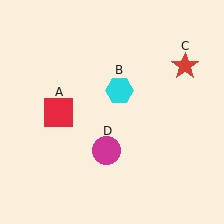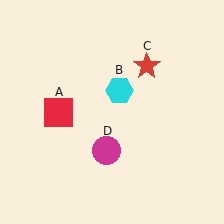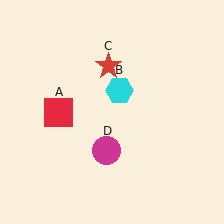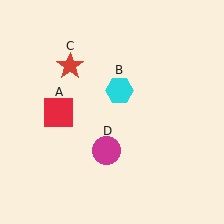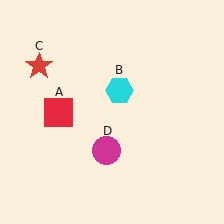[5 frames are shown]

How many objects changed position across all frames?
1 object changed position: red star (object C).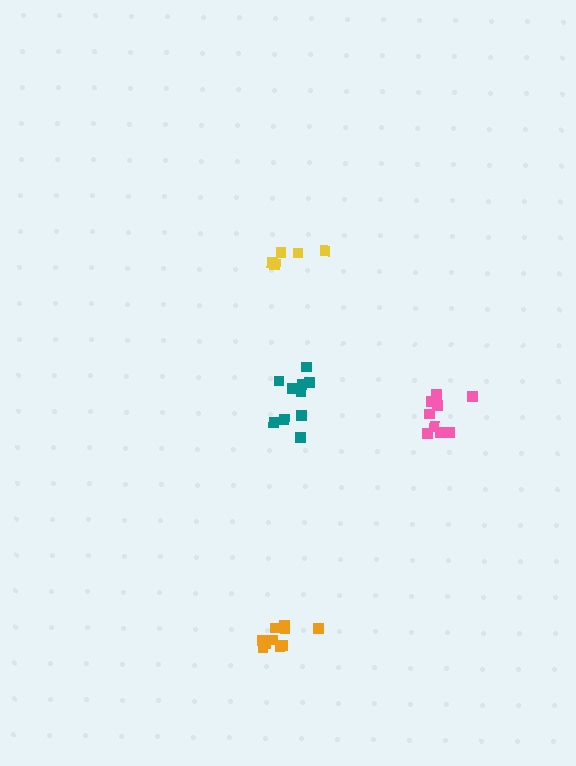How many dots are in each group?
Group 1: 9 dots, Group 2: 10 dots, Group 3: 5 dots, Group 4: 11 dots (35 total).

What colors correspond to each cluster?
The clusters are colored: pink, teal, yellow, orange.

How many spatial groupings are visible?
There are 4 spatial groupings.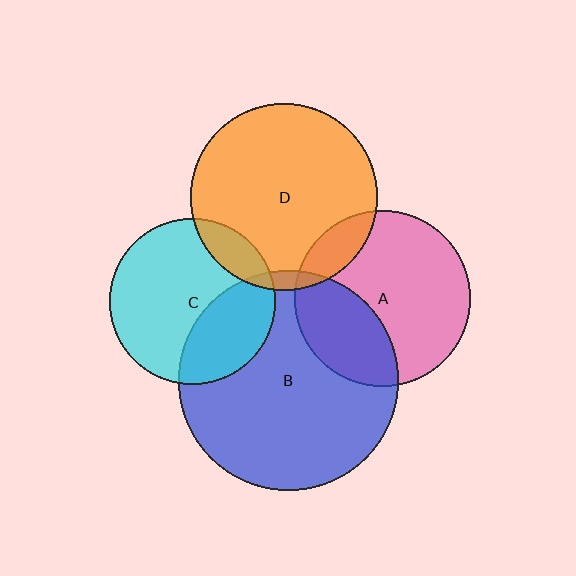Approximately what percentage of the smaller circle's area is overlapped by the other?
Approximately 30%.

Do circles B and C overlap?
Yes.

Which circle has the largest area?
Circle B (blue).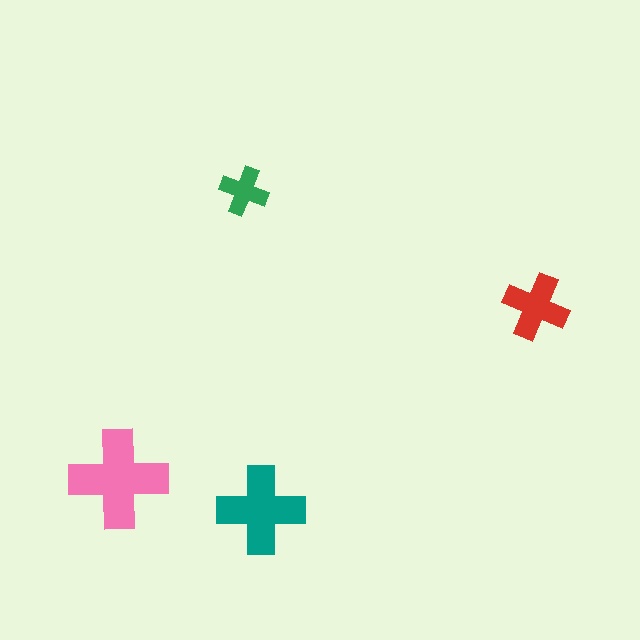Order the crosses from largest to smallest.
the pink one, the teal one, the red one, the green one.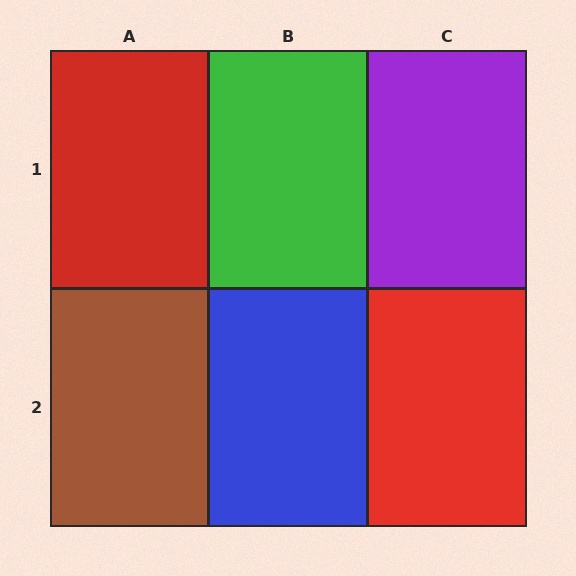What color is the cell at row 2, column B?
Blue.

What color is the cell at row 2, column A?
Brown.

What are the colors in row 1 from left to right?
Red, green, purple.